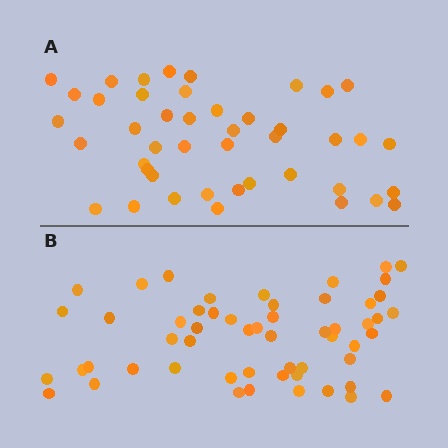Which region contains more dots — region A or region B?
Region B (the bottom region) has more dots.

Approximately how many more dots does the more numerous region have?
Region B has roughly 12 or so more dots than region A.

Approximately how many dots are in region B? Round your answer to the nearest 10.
About 60 dots. (The exact count is 55, which rounds to 60.)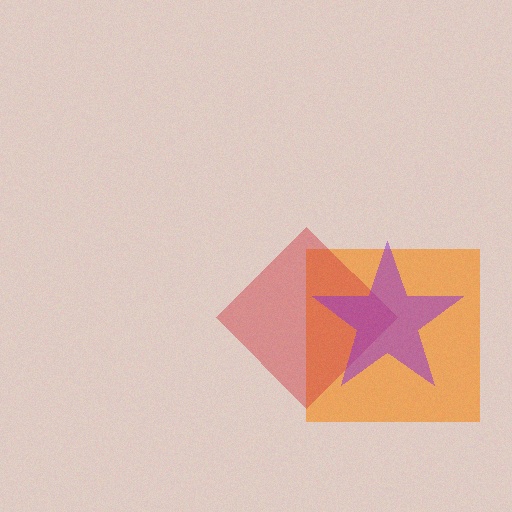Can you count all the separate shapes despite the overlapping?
Yes, there are 3 separate shapes.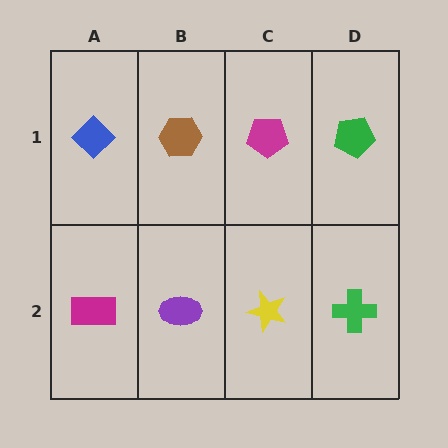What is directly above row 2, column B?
A brown hexagon.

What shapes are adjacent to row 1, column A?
A magenta rectangle (row 2, column A), a brown hexagon (row 1, column B).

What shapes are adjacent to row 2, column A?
A blue diamond (row 1, column A), a purple ellipse (row 2, column B).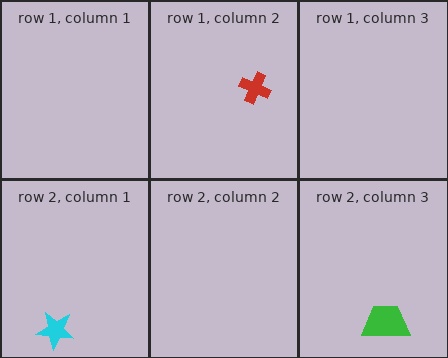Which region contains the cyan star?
The row 2, column 1 region.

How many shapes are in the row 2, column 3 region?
1.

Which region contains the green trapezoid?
The row 2, column 3 region.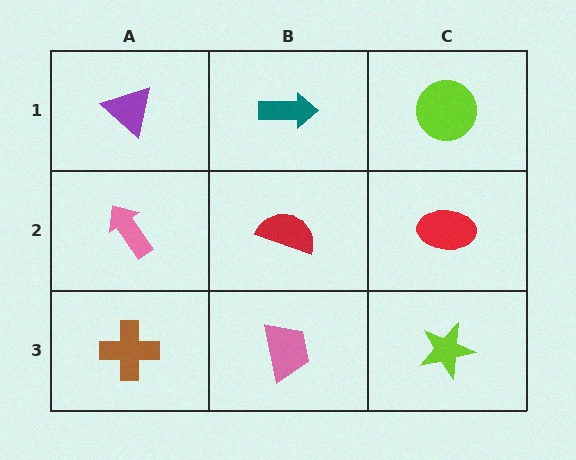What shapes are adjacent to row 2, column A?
A purple triangle (row 1, column A), a brown cross (row 3, column A), a red semicircle (row 2, column B).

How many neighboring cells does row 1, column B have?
3.